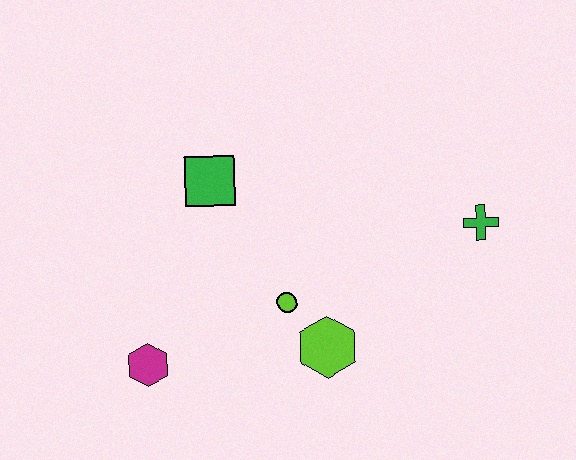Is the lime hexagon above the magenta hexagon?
Yes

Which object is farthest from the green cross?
The magenta hexagon is farthest from the green cross.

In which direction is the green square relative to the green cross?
The green square is to the left of the green cross.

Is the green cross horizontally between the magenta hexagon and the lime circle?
No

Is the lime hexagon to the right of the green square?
Yes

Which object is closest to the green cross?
The lime hexagon is closest to the green cross.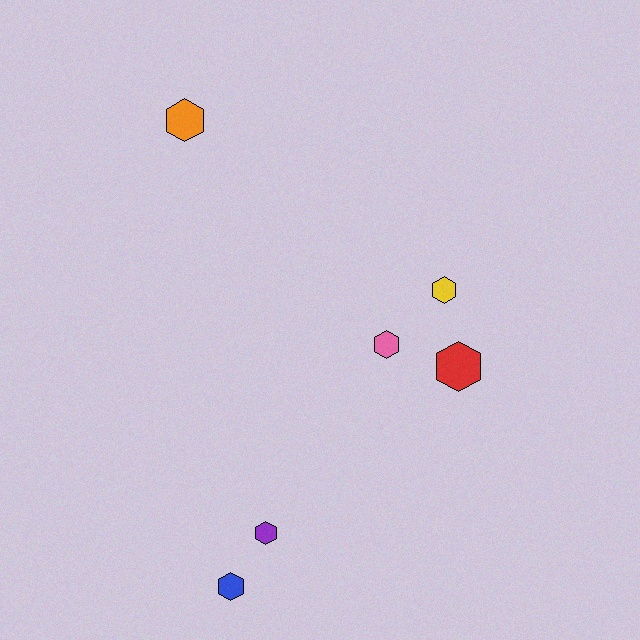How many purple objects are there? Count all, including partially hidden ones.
There is 1 purple object.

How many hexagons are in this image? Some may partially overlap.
There are 6 hexagons.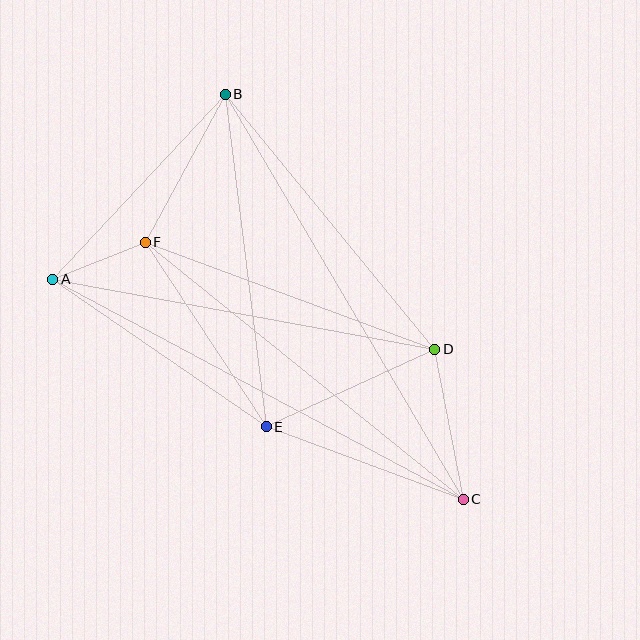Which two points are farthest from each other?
Points B and C are farthest from each other.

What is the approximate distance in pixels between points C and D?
The distance between C and D is approximately 153 pixels.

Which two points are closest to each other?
Points A and F are closest to each other.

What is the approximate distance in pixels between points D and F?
The distance between D and F is approximately 309 pixels.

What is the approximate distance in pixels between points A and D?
The distance between A and D is approximately 388 pixels.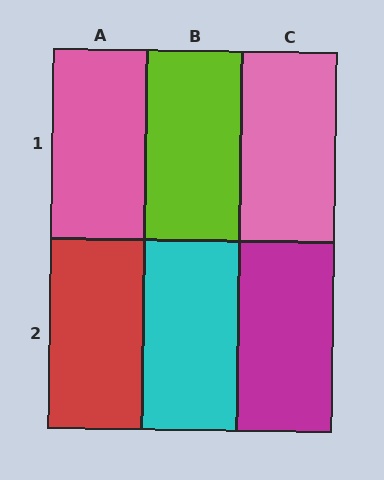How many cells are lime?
1 cell is lime.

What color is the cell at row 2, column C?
Magenta.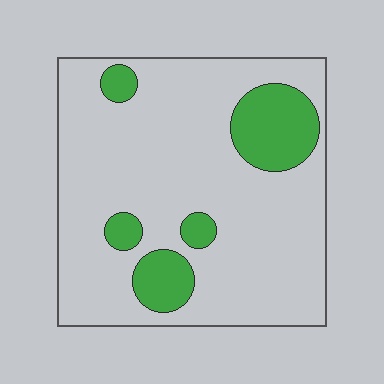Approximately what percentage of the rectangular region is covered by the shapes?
Approximately 20%.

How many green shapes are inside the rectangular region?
5.